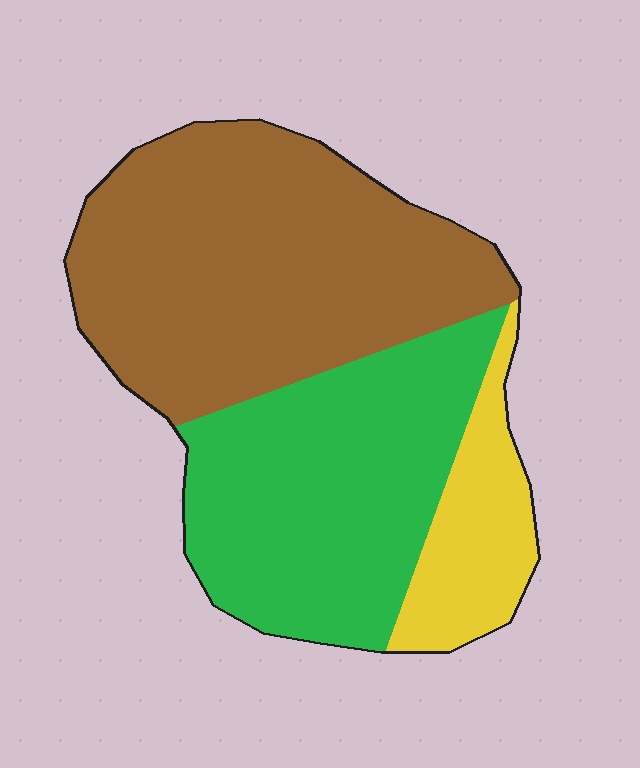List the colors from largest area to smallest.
From largest to smallest: brown, green, yellow.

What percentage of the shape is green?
Green takes up about three eighths (3/8) of the shape.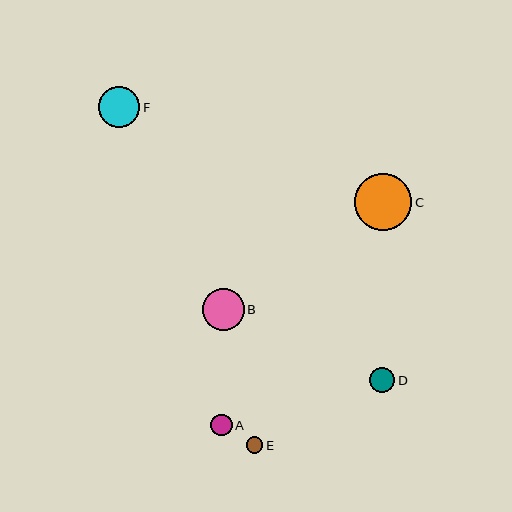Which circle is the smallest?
Circle E is the smallest with a size of approximately 17 pixels.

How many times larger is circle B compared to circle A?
Circle B is approximately 1.9 times the size of circle A.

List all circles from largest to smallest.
From largest to smallest: C, B, F, D, A, E.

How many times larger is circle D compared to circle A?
Circle D is approximately 1.2 times the size of circle A.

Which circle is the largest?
Circle C is the largest with a size of approximately 57 pixels.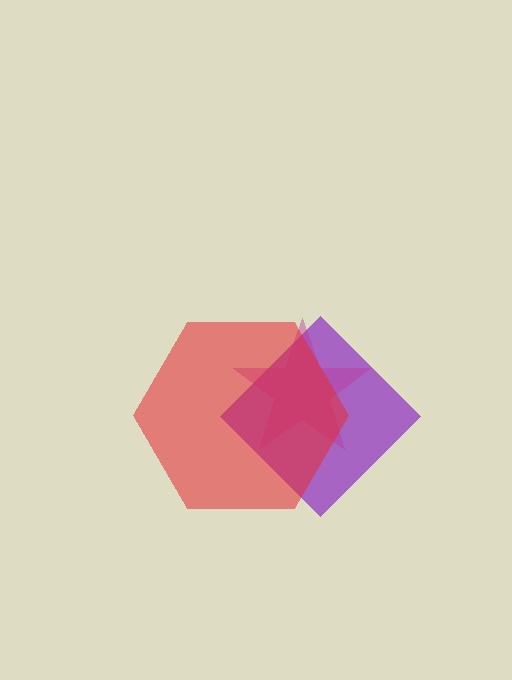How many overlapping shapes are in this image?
There are 3 overlapping shapes in the image.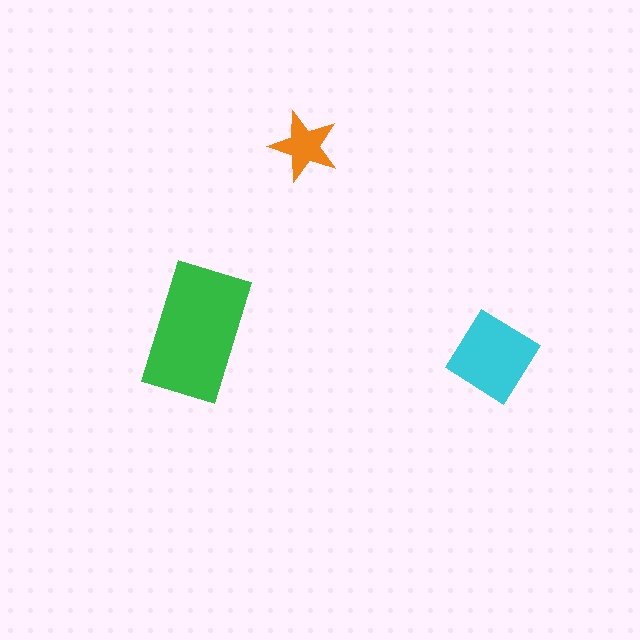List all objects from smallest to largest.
The orange star, the cyan diamond, the green rectangle.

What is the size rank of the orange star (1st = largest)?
3rd.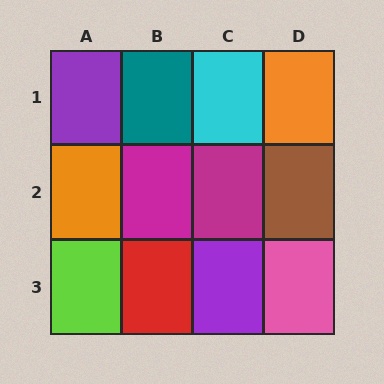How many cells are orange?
2 cells are orange.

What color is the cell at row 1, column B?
Teal.